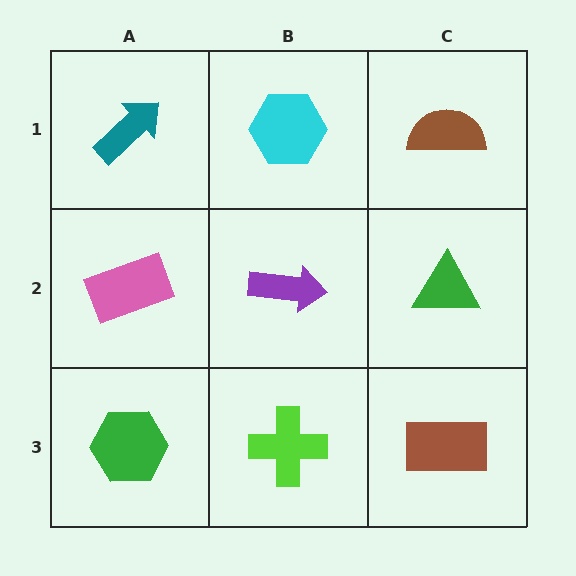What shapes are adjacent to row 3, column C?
A green triangle (row 2, column C), a lime cross (row 3, column B).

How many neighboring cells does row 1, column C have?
2.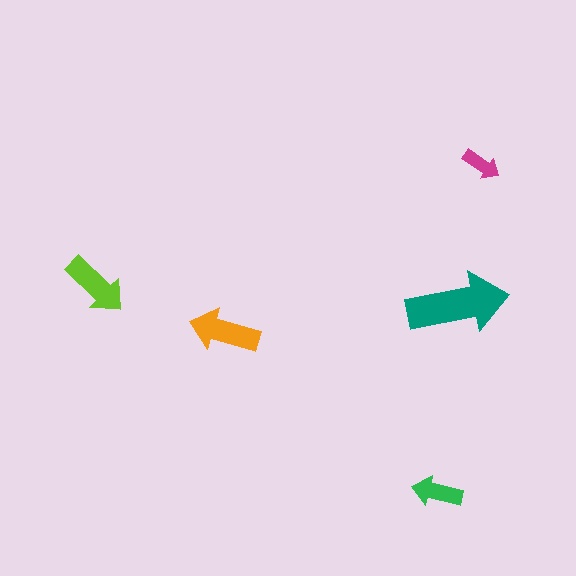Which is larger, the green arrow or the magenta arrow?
The green one.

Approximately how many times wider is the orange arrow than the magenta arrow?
About 2 times wider.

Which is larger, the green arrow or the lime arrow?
The lime one.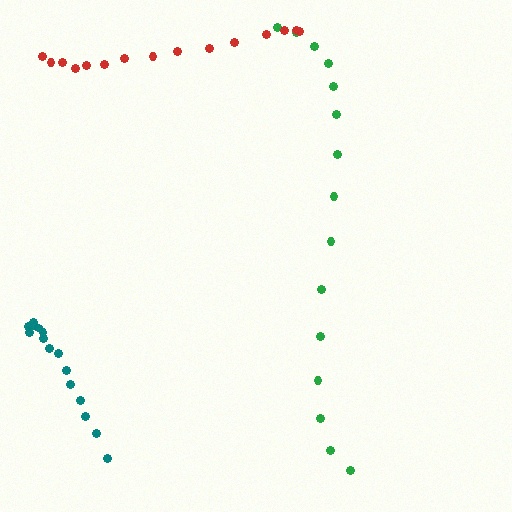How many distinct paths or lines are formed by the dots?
There are 3 distinct paths.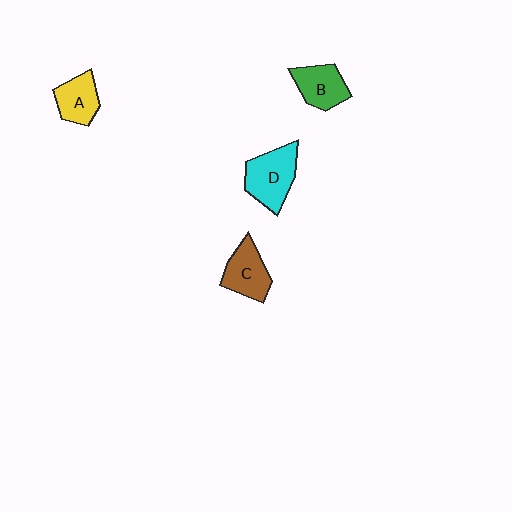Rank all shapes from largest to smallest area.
From largest to smallest: D (cyan), C (brown), B (green), A (yellow).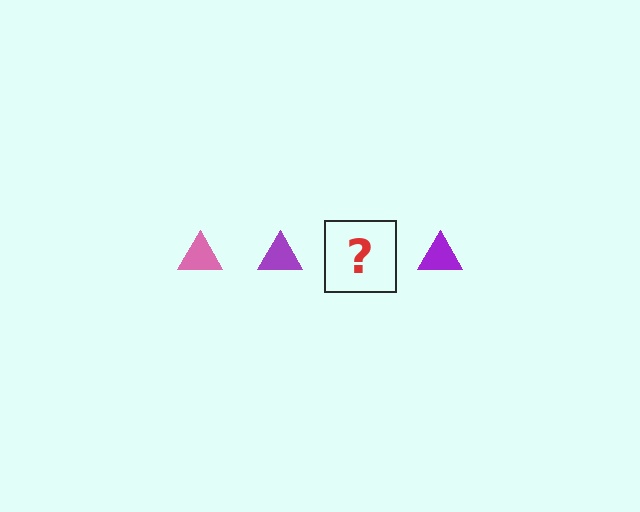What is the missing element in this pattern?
The missing element is a pink triangle.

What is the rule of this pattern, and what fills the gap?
The rule is that the pattern cycles through pink, purple triangles. The gap should be filled with a pink triangle.